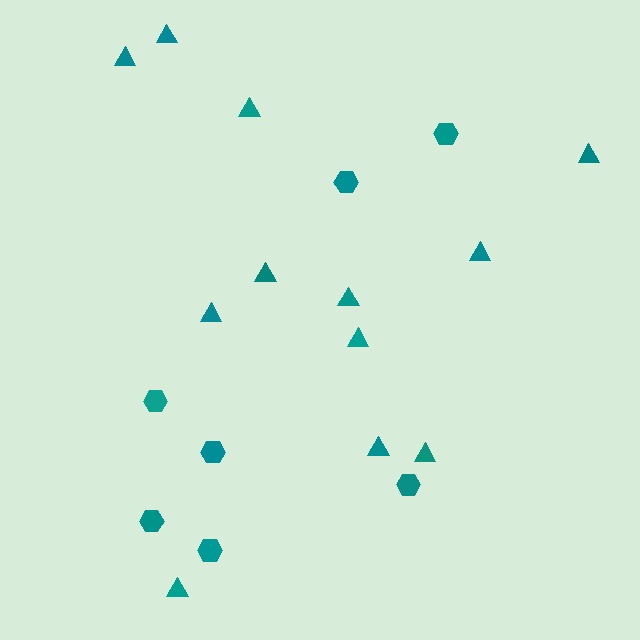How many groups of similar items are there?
There are 2 groups: one group of triangles (12) and one group of hexagons (7).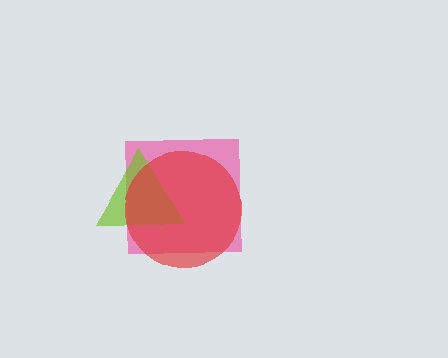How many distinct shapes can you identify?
There are 3 distinct shapes: a pink square, a lime triangle, a red circle.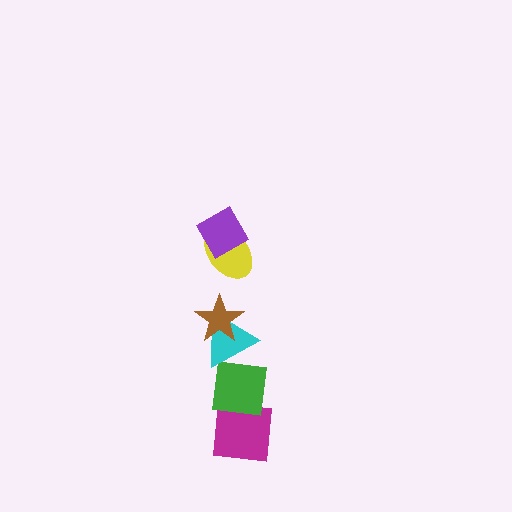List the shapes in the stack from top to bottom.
From top to bottom: the purple diamond, the yellow ellipse, the brown star, the cyan triangle, the green square, the magenta square.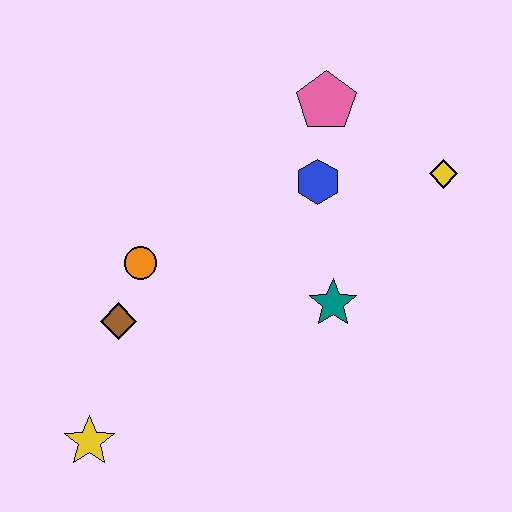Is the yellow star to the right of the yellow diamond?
No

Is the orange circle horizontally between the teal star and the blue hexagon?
No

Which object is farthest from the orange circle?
The yellow diamond is farthest from the orange circle.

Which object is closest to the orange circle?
The brown diamond is closest to the orange circle.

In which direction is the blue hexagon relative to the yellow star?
The blue hexagon is above the yellow star.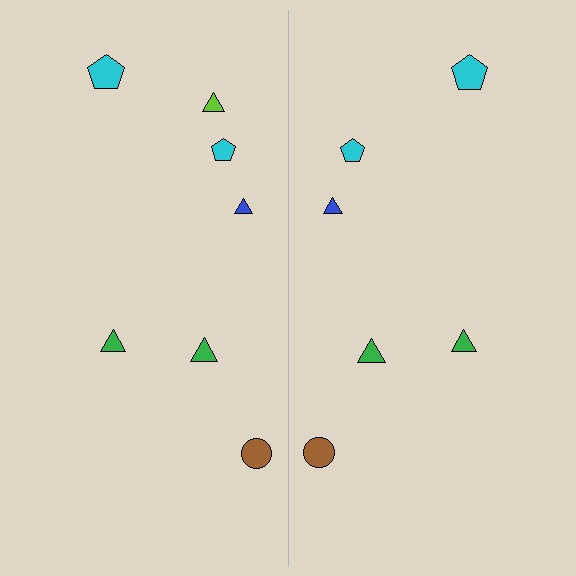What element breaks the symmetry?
A lime triangle is missing from the right side.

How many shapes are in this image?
There are 13 shapes in this image.